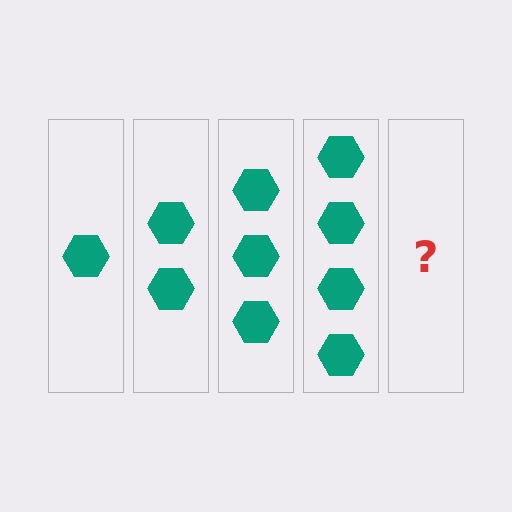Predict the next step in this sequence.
The next step is 5 hexagons.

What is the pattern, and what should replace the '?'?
The pattern is that each step adds one more hexagon. The '?' should be 5 hexagons.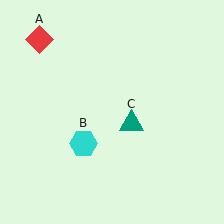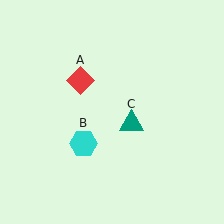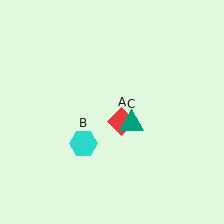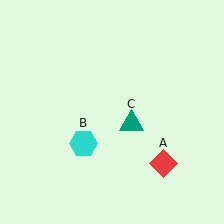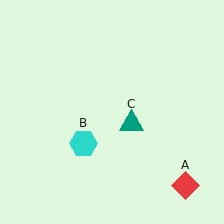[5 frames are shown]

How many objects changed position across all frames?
1 object changed position: red diamond (object A).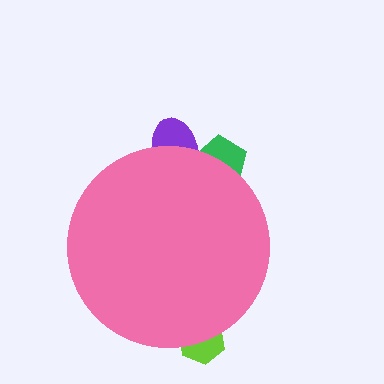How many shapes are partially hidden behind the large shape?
3 shapes are partially hidden.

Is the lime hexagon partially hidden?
Yes, the lime hexagon is partially hidden behind the pink circle.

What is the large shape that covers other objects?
A pink circle.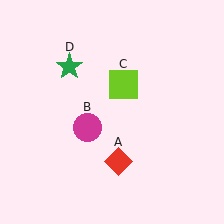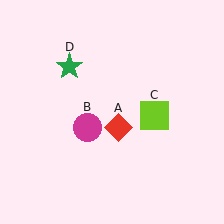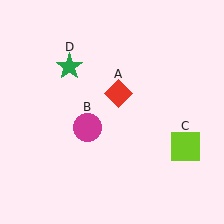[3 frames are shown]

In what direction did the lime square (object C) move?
The lime square (object C) moved down and to the right.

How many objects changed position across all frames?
2 objects changed position: red diamond (object A), lime square (object C).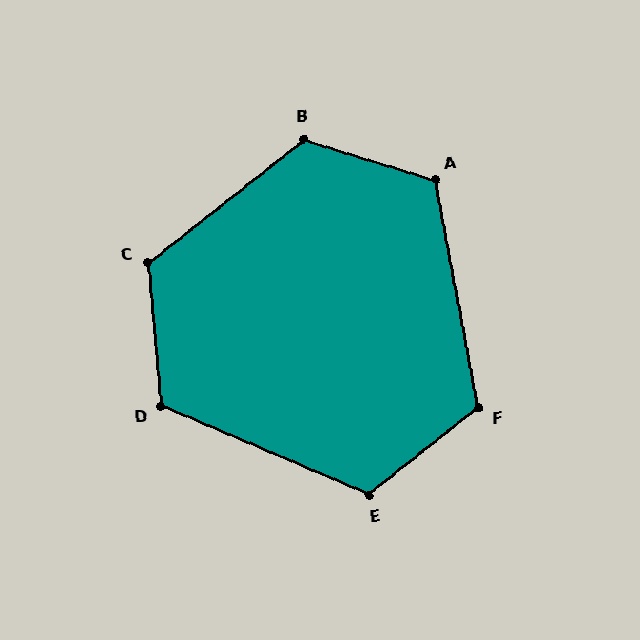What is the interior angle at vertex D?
Approximately 118 degrees (obtuse).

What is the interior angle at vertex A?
Approximately 118 degrees (obtuse).